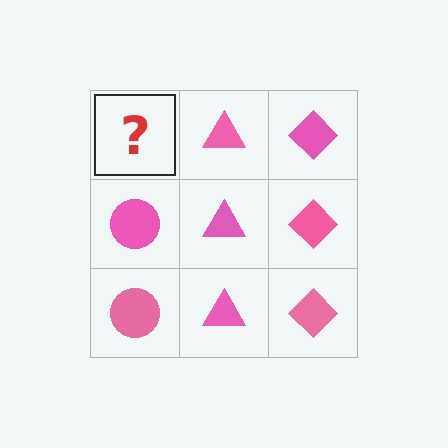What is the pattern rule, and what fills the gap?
The rule is that each column has a consistent shape. The gap should be filled with a pink circle.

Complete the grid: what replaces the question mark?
The question mark should be replaced with a pink circle.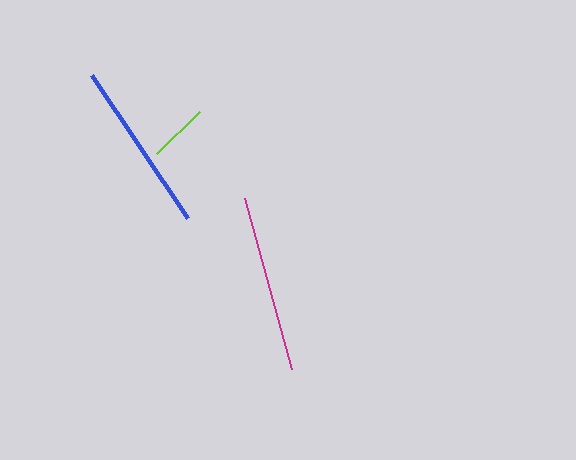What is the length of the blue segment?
The blue segment is approximately 173 pixels long.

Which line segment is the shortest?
The lime line is the shortest at approximately 60 pixels.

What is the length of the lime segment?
The lime segment is approximately 60 pixels long.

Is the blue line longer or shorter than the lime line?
The blue line is longer than the lime line.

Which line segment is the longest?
The magenta line is the longest at approximately 177 pixels.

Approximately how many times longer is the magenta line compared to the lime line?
The magenta line is approximately 3.0 times the length of the lime line.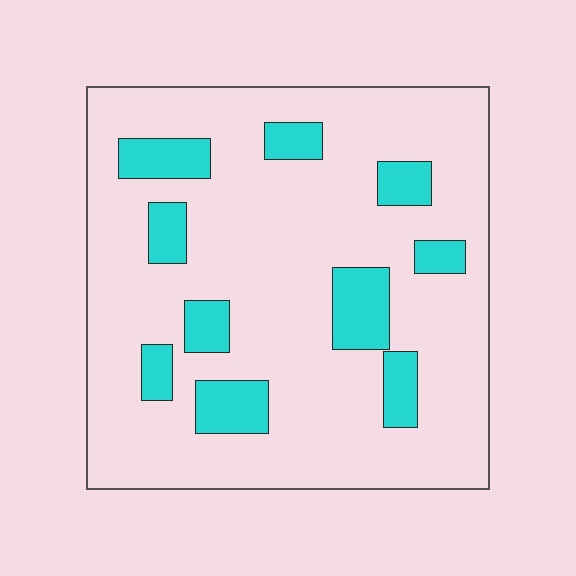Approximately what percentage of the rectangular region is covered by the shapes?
Approximately 15%.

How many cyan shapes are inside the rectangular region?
10.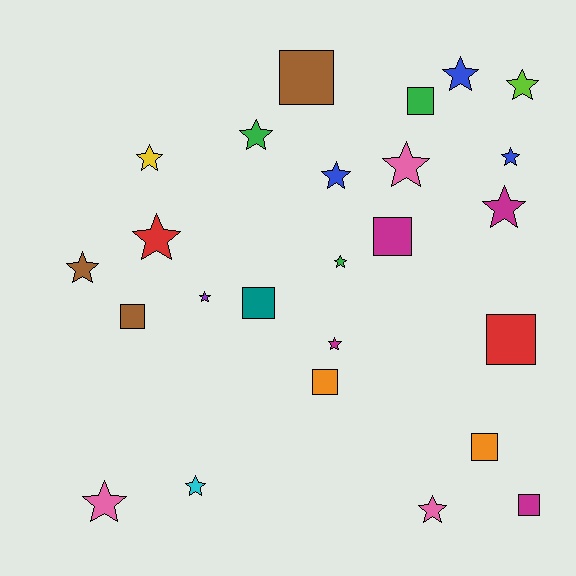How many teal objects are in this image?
There is 1 teal object.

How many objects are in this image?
There are 25 objects.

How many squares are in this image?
There are 9 squares.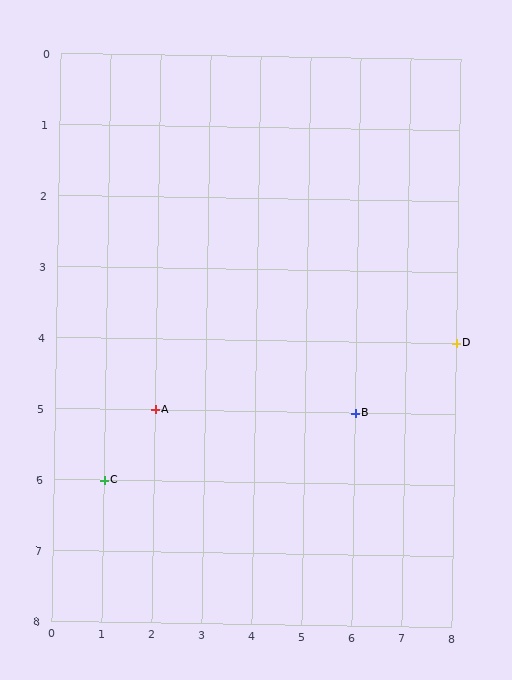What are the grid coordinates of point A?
Point A is at grid coordinates (2, 5).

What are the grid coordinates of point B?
Point B is at grid coordinates (6, 5).